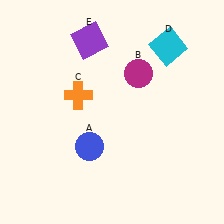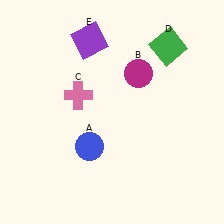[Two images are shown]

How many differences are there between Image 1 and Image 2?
There are 2 differences between the two images.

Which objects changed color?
C changed from orange to pink. D changed from cyan to green.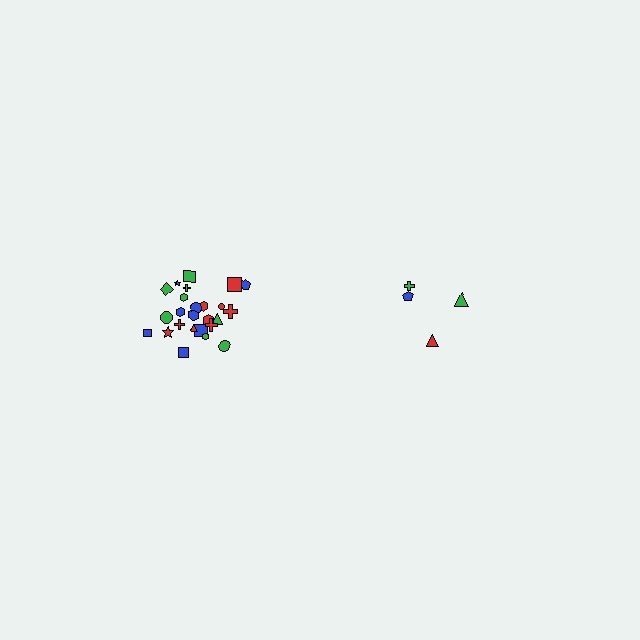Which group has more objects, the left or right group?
The left group.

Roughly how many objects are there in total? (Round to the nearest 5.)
Roughly 30 objects in total.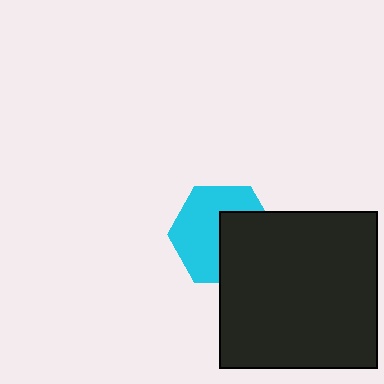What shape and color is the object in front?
The object in front is a black square.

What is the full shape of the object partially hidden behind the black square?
The partially hidden object is a cyan hexagon.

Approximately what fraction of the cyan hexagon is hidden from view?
Roughly 42% of the cyan hexagon is hidden behind the black square.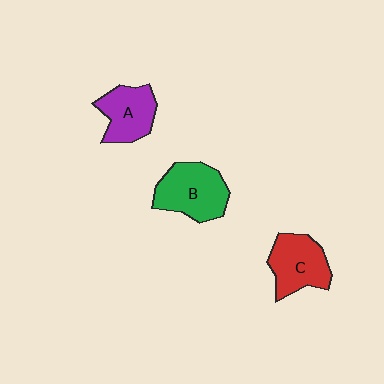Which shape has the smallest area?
Shape A (purple).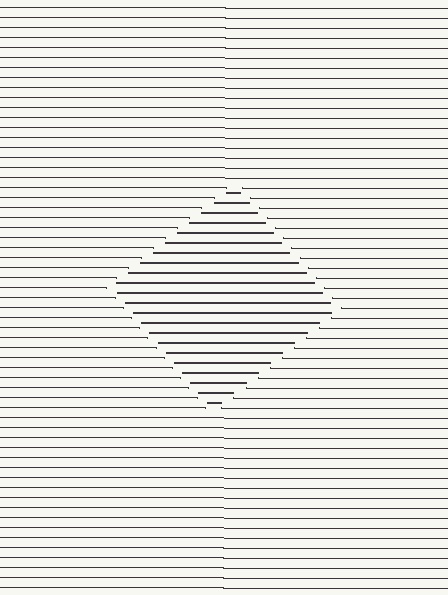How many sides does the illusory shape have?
4 sides — the line-ends trace a square.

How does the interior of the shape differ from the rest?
The interior of the shape contains the same grating, shifted by half a period — the contour is defined by the phase discontinuity where line-ends from the inner and outer gratings abut.